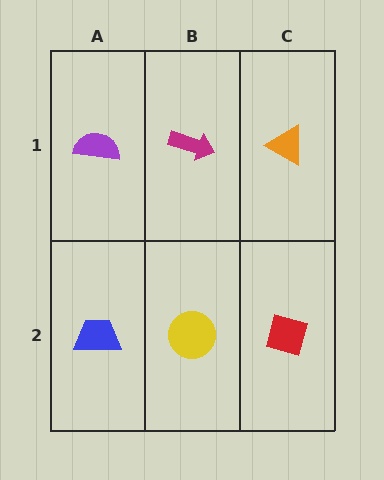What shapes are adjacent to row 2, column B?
A magenta arrow (row 1, column B), a blue trapezoid (row 2, column A), a red diamond (row 2, column C).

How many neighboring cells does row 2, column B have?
3.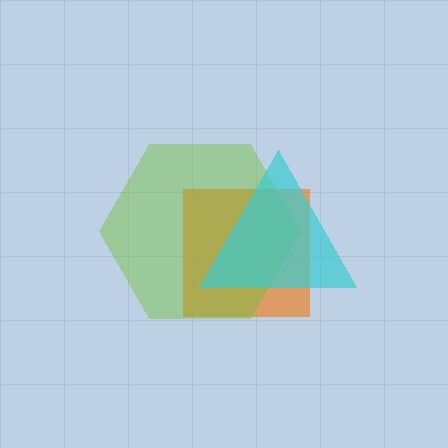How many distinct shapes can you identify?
There are 3 distinct shapes: an orange square, a lime hexagon, a cyan triangle.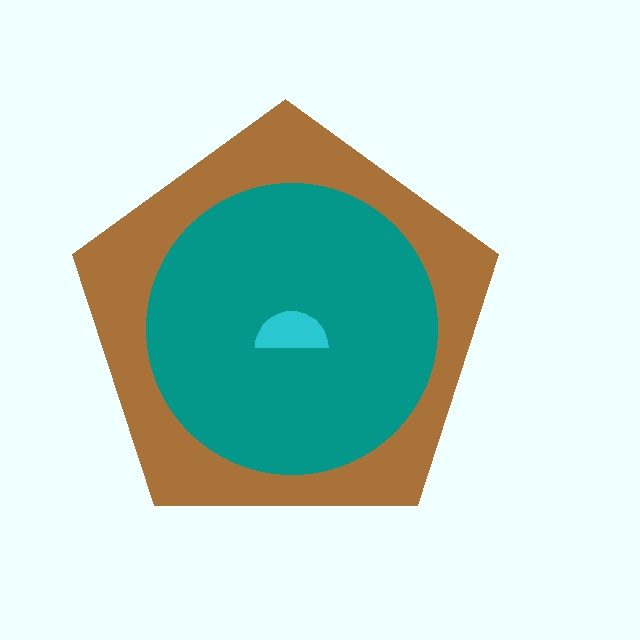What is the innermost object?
The cyan semicircle.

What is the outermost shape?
The brown pentagon.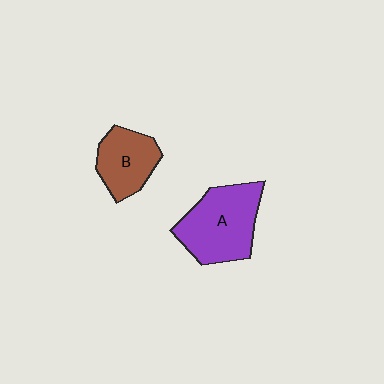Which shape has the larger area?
Shape A (purple).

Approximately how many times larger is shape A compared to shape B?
Approximately 1.5 times.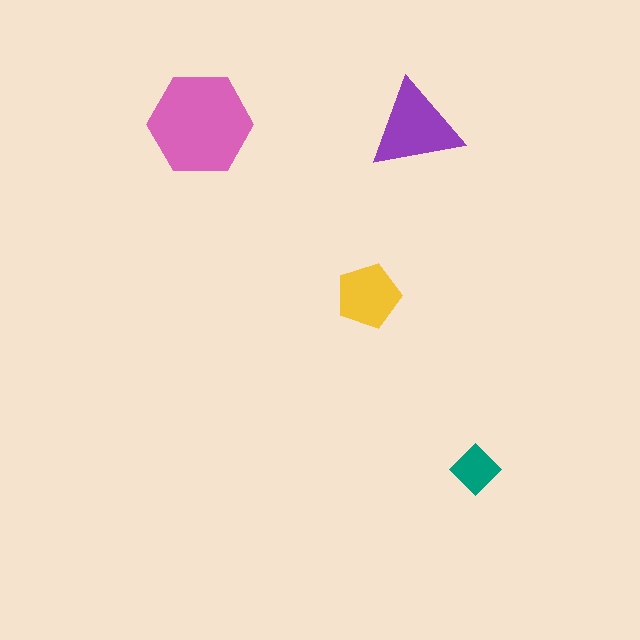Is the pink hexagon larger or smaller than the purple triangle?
Larger.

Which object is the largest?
The pink hexagon.